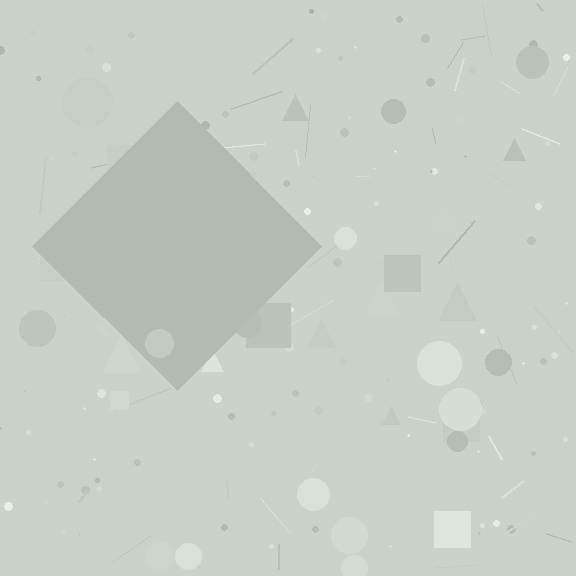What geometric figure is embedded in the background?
A diamond is embedded in the background.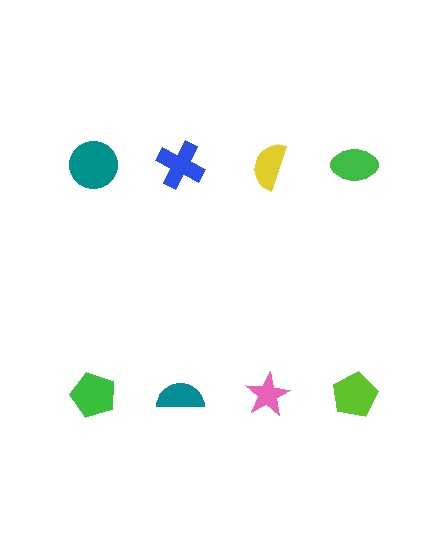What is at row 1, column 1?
A teal circle.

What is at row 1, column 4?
A green ellipse.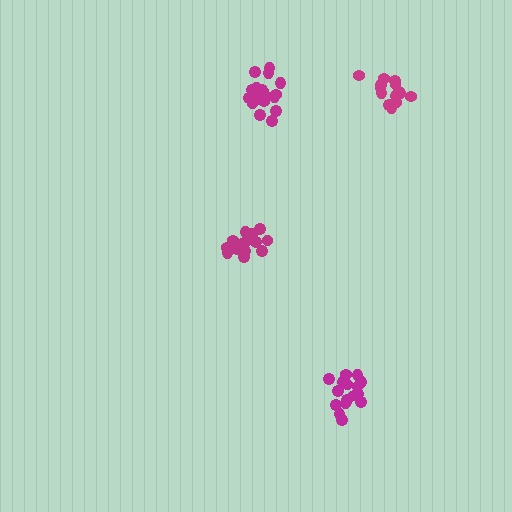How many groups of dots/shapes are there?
There are 4 groups.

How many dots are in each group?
Group 1: 17 dots, Group 2: 19 dots, Group 3: 19 dots, Group 4: 14 dots (69 total).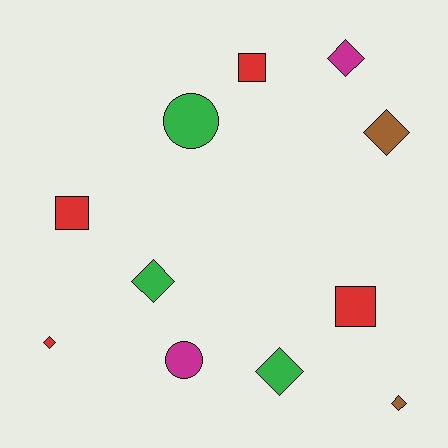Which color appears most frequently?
Red, with 4 objects.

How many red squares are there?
There are 3 red squares.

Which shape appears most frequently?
Diamond, with 6 objects.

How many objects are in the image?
There are 11 objects.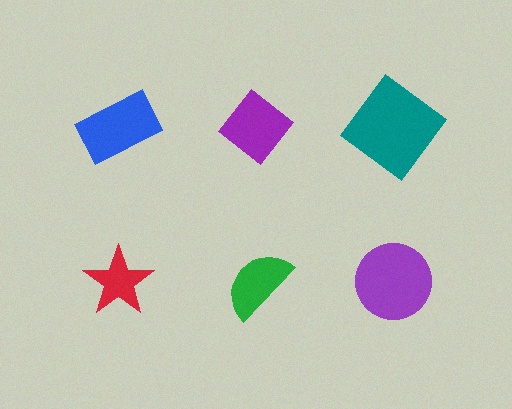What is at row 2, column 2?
A green semicircle.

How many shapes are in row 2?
3 shapes.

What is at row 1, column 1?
A blue rectangle.